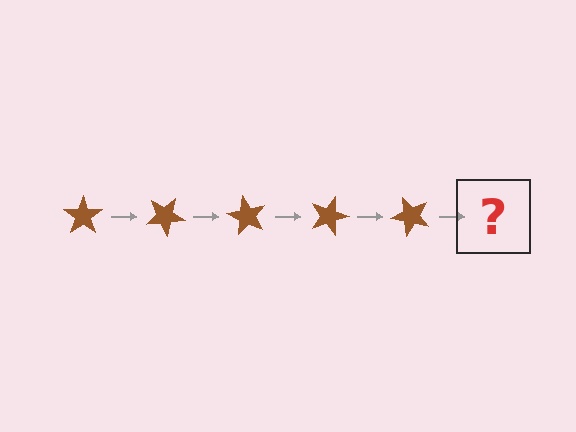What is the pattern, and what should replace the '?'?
The pattern is that the star rotates 30 degrees each step. The '?' should be a brown star rotated 150 degrees.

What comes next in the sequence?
The next element should be a brown star rotated 150 degrees.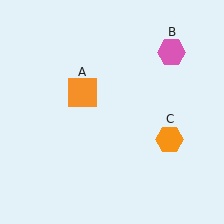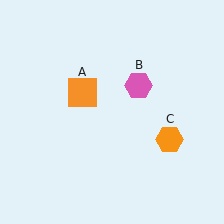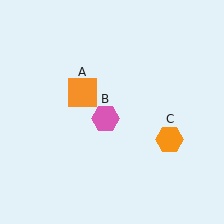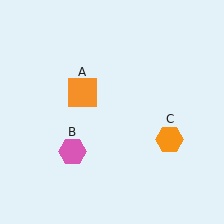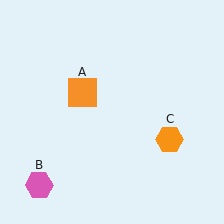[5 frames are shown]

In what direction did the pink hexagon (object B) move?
The pink hexagon (object B) moved down and to the left.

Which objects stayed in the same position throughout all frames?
Orange square (object A) and orange hexagon (object C) remained stationary.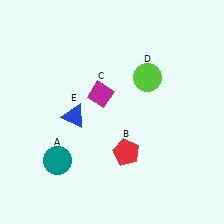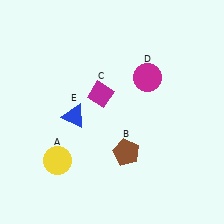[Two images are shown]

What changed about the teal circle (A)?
In Image 1, A is teal. In Image 2, it changed to yellow.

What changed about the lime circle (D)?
In Image 1, D is lime. In Image 2, it changed to magenta.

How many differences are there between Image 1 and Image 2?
There are 3 differences between the two images.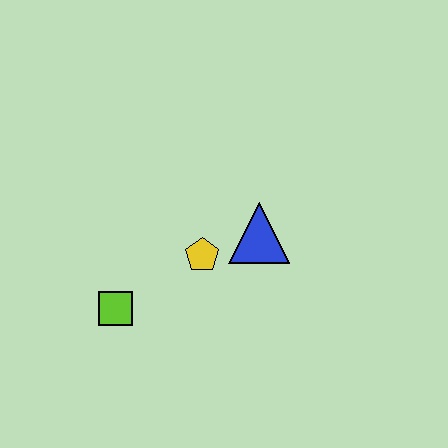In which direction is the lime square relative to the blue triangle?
The lime square is to the left of the blue triangle.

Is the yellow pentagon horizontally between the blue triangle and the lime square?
Yes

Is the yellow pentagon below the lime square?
No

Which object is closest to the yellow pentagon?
The blue triangle is closest to the yellow pentagon.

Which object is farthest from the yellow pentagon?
The lime square is farthest from the yellow pentagon.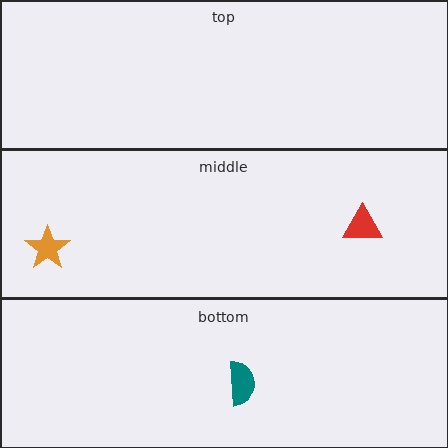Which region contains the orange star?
The middle region.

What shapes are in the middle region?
The orange star, the red triangle.